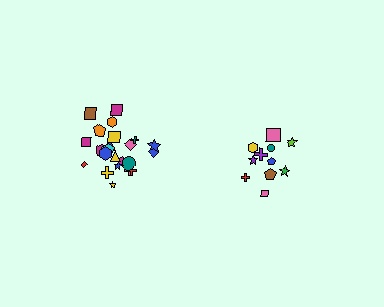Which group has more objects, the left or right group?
The left group.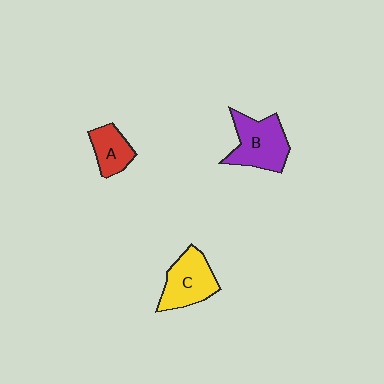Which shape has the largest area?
Shape B (purple).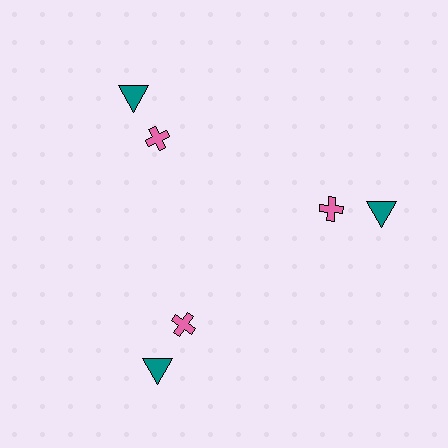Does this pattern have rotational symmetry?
Yes, this pattern has 3-fold rotational symmetry. It looks the same after rotating 120 degrees around the center.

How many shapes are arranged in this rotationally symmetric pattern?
There are 6 shapes, arranged in 3 groups of 2.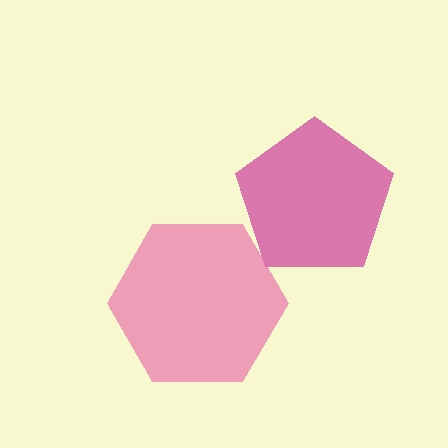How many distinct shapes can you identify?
There are 2 distinct shapes: a magenta pentagon, a pink hexagon.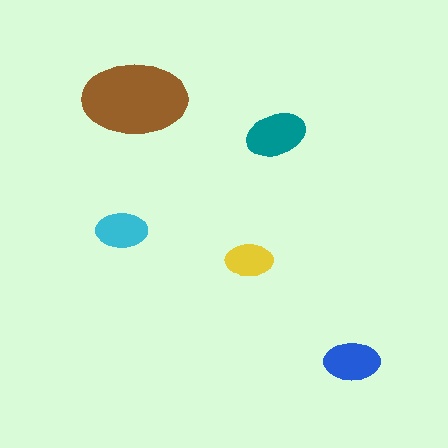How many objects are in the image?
There are 5 objects in the image.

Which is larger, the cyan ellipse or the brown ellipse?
The brown one.